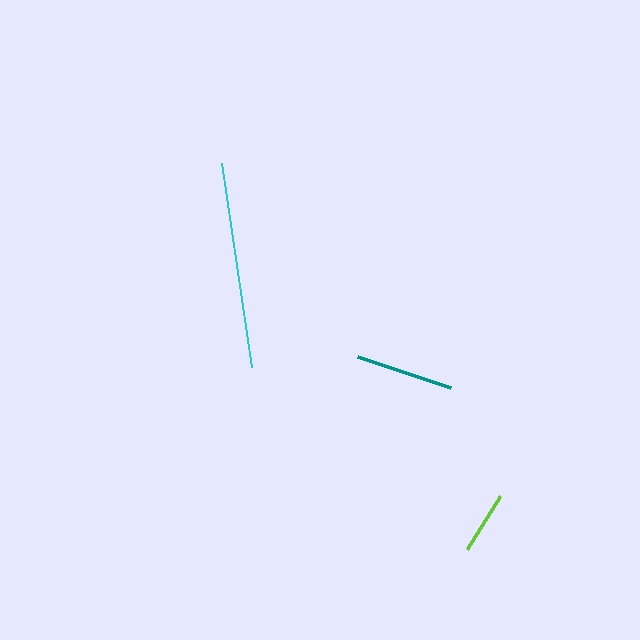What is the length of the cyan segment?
The cyan segment is approximately 206 pixels long.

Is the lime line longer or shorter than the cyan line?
The cyan line is longer than the lime line.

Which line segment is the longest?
The cyan line is the longest at approximately 206 pixels.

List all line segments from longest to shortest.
From longest to shortest: cyan, teal, lime.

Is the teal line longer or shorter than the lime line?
The teal line is longer than the lime line.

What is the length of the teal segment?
The teal segment is approximately 98 pixels long.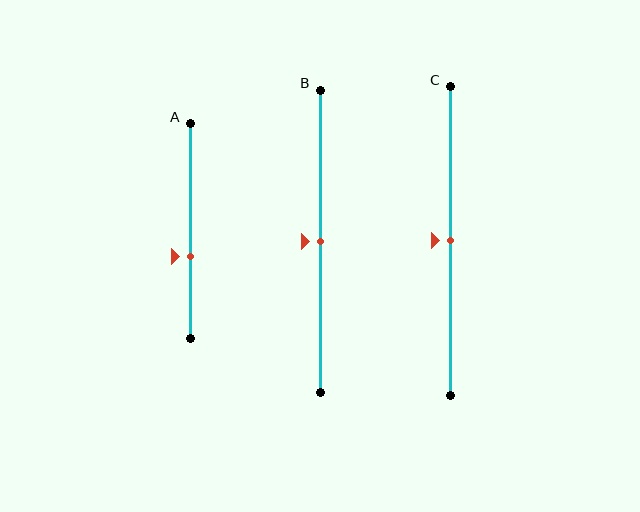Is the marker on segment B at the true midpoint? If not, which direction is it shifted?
Yes, the marker on segment B is at the true midpoint.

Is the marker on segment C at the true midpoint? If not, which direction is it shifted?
Yes, the marker on segment C is at the true midpoint.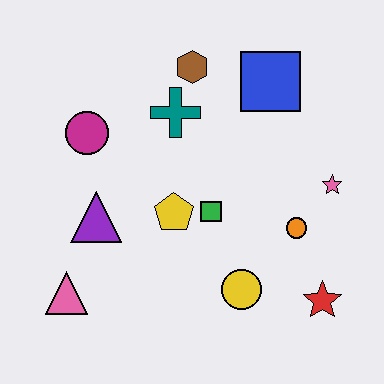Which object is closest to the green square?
The yellow pentagon is closest to the green square.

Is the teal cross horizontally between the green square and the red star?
No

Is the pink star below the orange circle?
No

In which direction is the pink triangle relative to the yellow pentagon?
The pink triangle is to the left of the yellow pentagon.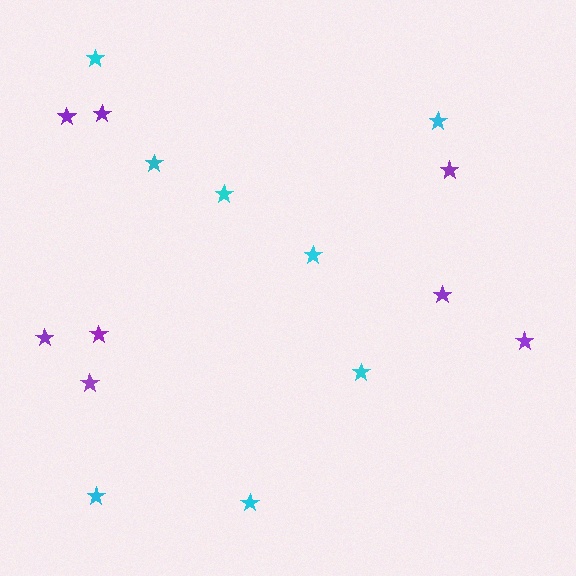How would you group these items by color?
There are 2 groups: one group of cyan stars (8) and one group of purple stars (8).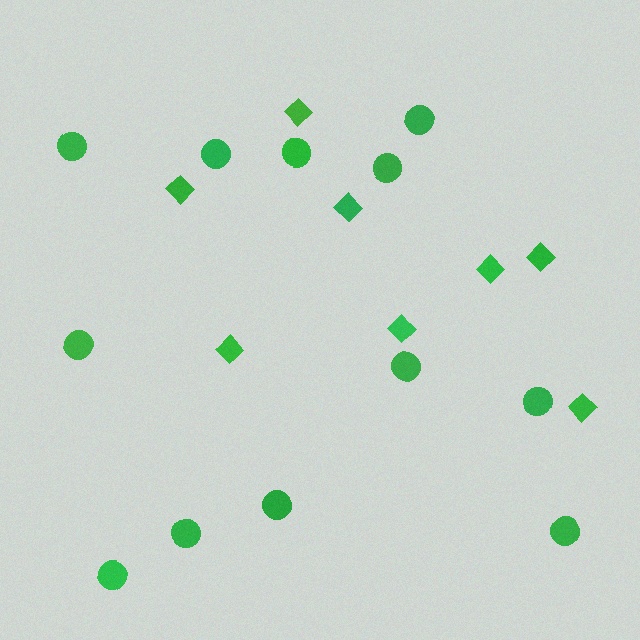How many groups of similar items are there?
There are 2 groups: one group of diamonds (8) and one group of circles (12).